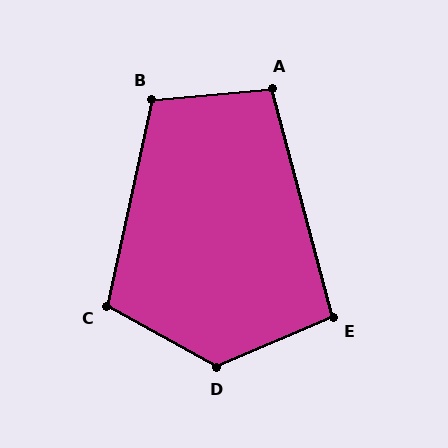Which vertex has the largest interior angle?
D, at approximately 128 degrees.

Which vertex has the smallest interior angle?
E, at approximately 98 degrees.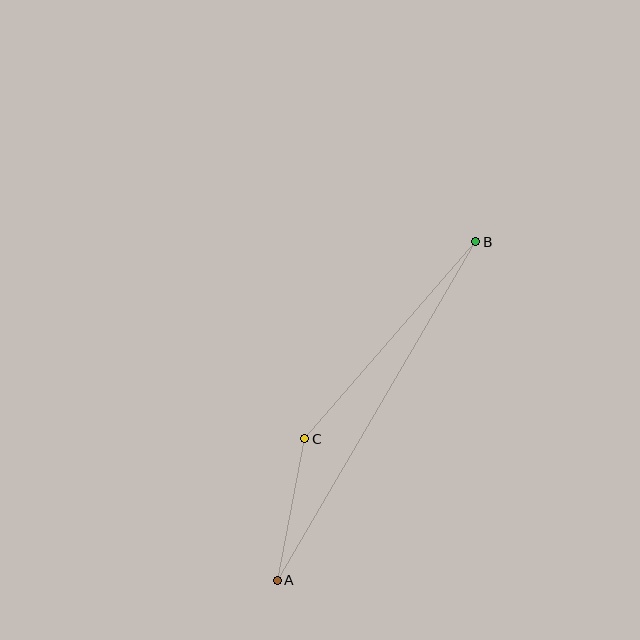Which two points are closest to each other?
Points A and C are closest to each other.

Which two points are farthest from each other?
Points A and B are farthest from each other.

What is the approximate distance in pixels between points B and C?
The distance between B and C is approximately 261 pixels.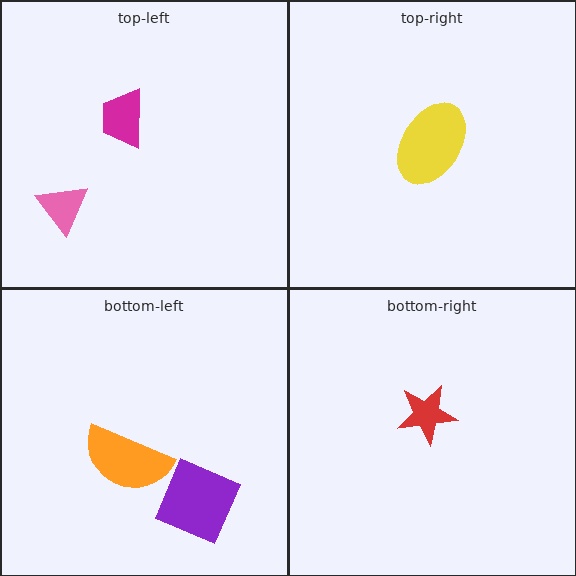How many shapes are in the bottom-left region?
2.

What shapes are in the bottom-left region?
The purple diamond, the orange semicircle.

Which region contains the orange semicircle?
The bottom-left region.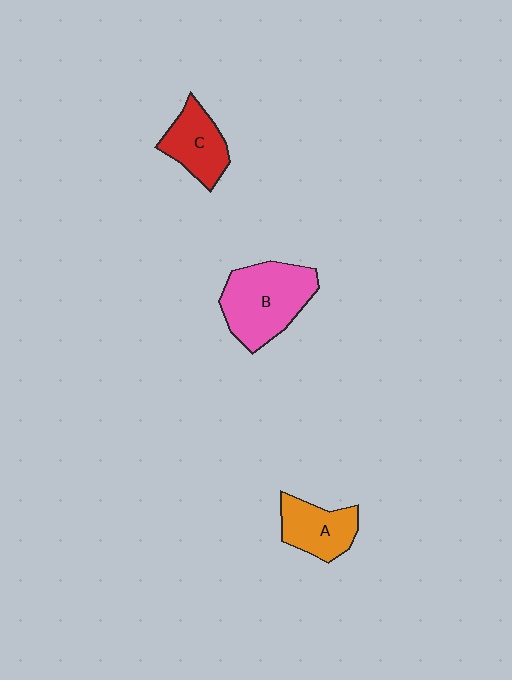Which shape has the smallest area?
Shape A (orange).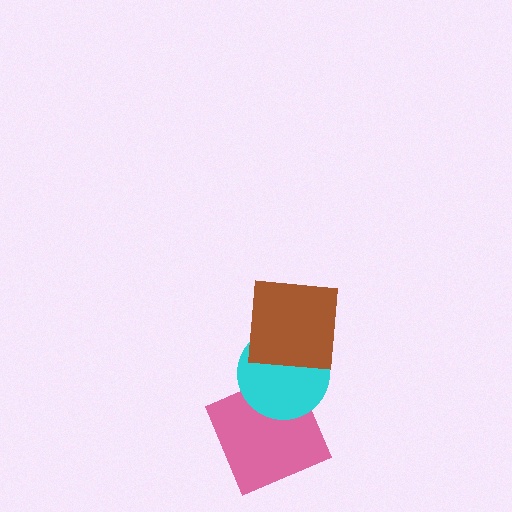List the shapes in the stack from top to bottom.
From top to bottom: the brown square, the cyan circle, the pink square.